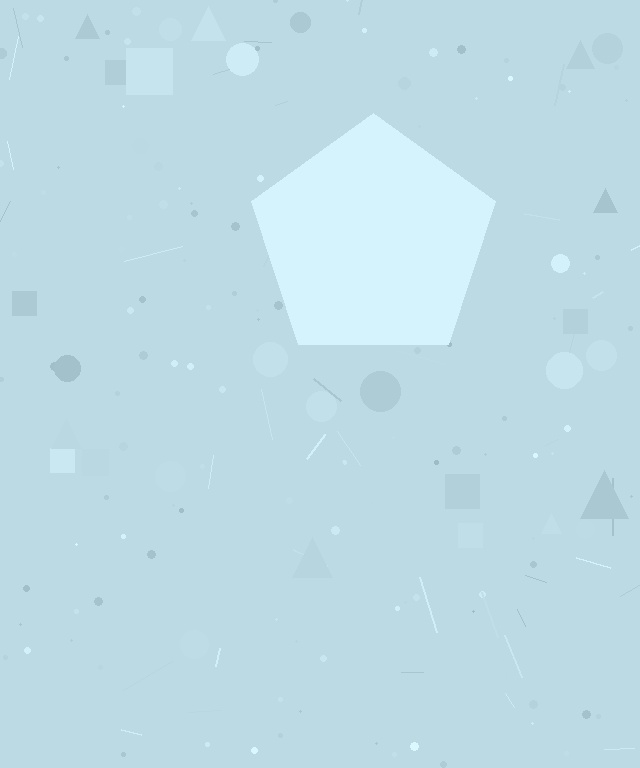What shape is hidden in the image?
A pentagon is hidden in the image.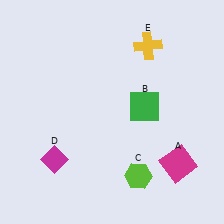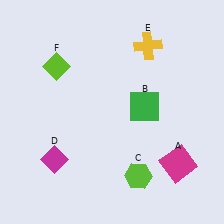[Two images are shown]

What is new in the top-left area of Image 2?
A lime diamond (F) was added in the top-left area of Image 2.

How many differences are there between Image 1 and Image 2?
There is 1 difference between the two images.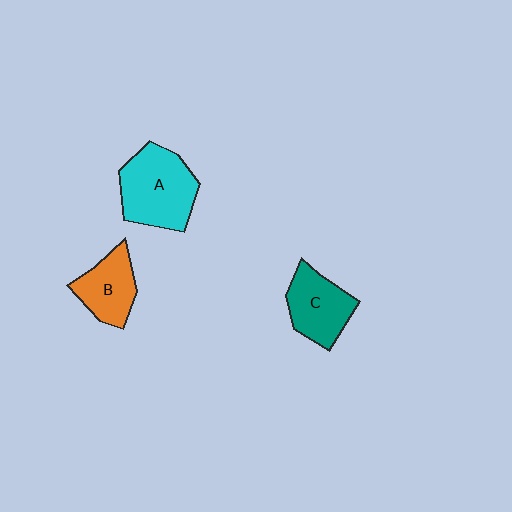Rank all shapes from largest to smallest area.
From largest to smallest: A (cyan), C (teal), B (orange).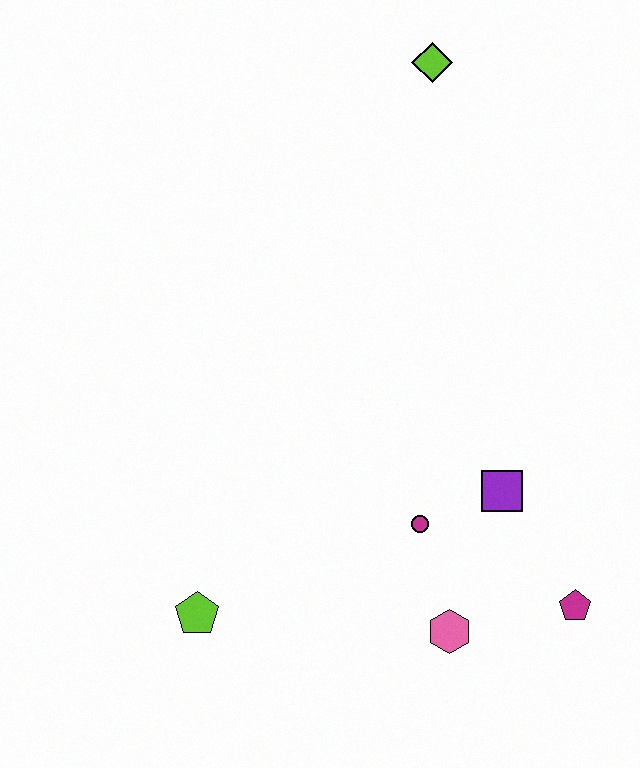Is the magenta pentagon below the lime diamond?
Yes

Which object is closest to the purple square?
The magenta circle is closest to the purple square.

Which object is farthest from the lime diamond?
The lime pentagon is farthest from the lime diamond.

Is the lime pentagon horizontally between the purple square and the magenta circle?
No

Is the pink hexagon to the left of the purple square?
Yes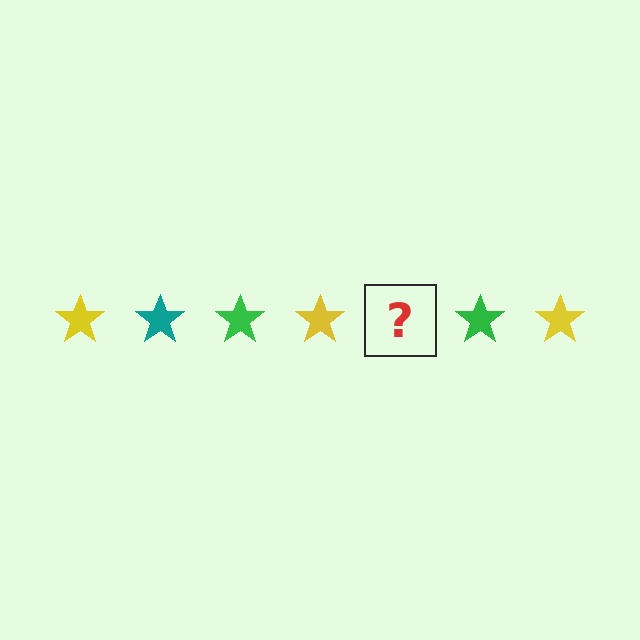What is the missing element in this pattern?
The missing element is a teal star.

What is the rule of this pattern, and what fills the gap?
The rule is that the pattern cycles through yellow, teal, green stars. The gap should be filled with a teal star.